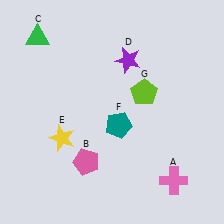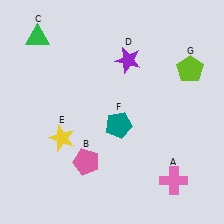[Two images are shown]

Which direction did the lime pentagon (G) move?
The lime pentagon (G) moved right.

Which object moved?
The lime pentagon (G) moved right.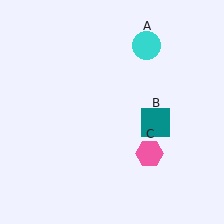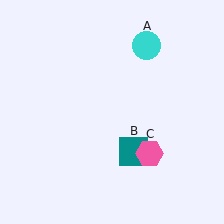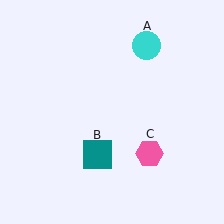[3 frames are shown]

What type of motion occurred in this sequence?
The teal square (object B) rotated clockwise around the center of the scene.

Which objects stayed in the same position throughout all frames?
Cyan circle (object A) and pink hexagon (object C) remained stationary.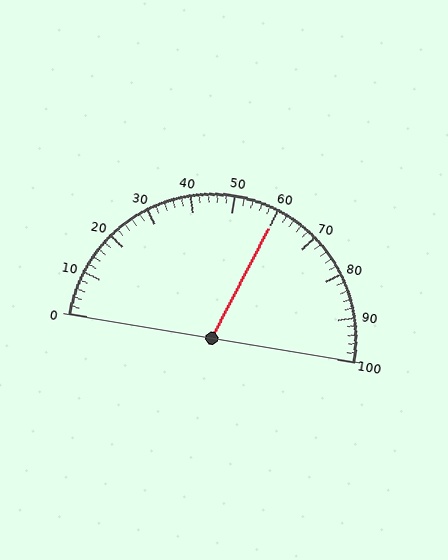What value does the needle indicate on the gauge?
The needle indicates approximately 60.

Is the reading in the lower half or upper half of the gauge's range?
The reading is in the upper half of the range (0 to 100).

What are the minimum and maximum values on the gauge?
The gauge ranges from 0 to 100.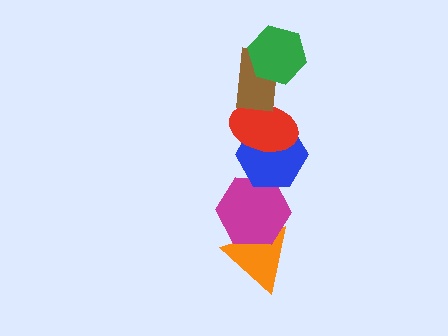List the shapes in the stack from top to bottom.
From top to bottom: the green hexagon, the brown rectangle, the red ellipse, the blue hexagon, the magenta hexagon, the orange triangle.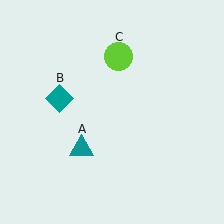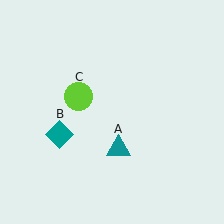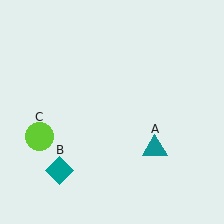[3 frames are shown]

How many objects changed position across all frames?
3 objects changed position: teal triangle (object A), teal diamond (object B), lime circle (object C).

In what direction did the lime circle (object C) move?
The lime circle (object C) moved down and to the left.